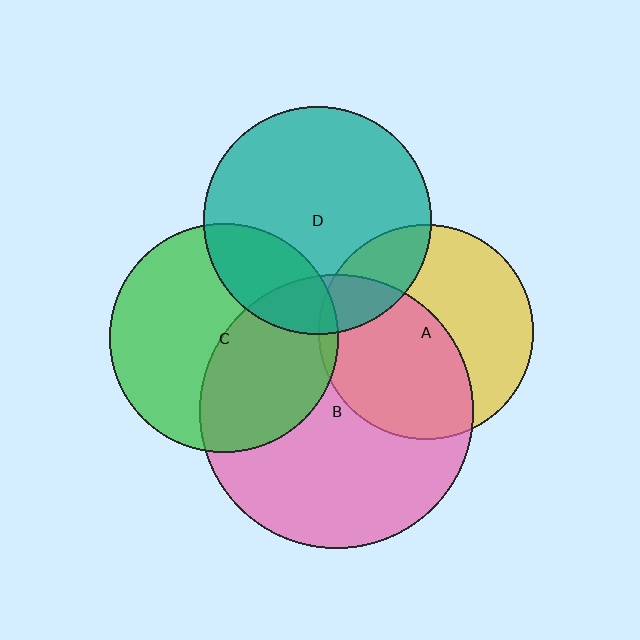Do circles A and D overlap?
Yes.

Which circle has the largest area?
Circle B (pink).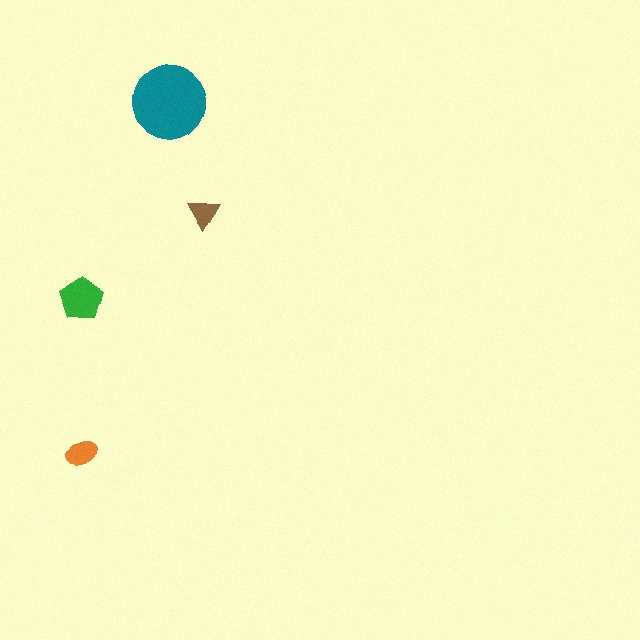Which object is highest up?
The teal circle is topmost.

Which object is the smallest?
The brown triangle.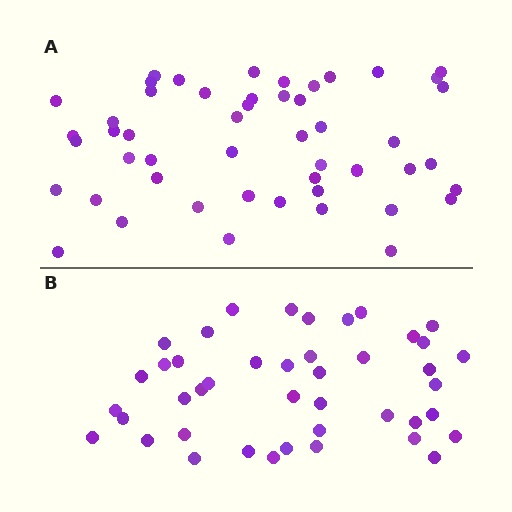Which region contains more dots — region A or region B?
Region A (the top region) has more dots.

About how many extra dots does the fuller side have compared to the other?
Region A has roughly 8 or so more dots than region B.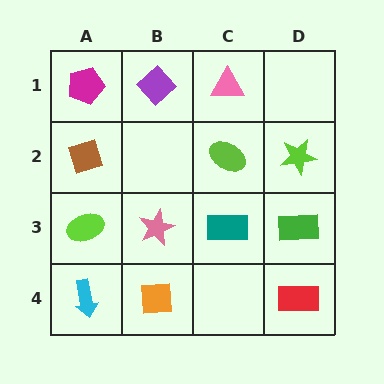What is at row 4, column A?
A cyan arrow.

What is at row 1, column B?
A purple diamond.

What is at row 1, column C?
A pink triangle.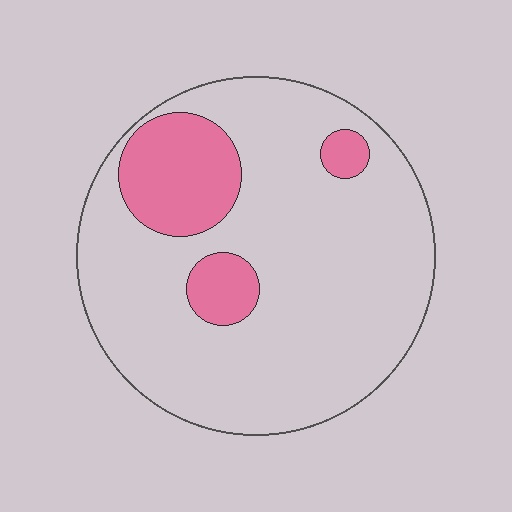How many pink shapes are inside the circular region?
3.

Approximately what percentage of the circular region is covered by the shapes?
Approximately 20%.